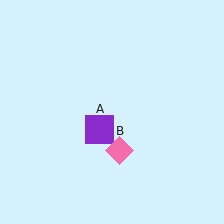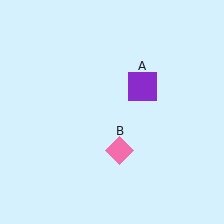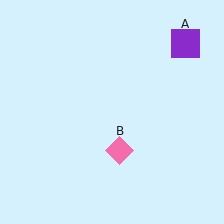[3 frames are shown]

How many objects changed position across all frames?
1 object changed position: purple square (object A).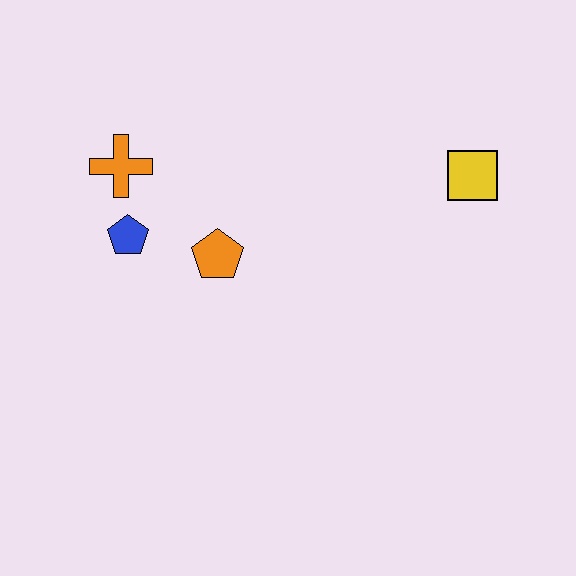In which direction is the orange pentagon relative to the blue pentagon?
The orange pentagon is to the right of the blue pentagon.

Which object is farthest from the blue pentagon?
The yellow square is farthest from the blue pentagon.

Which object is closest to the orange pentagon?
The blue pentagon is closest to the orange pentagon.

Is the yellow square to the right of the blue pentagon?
Yes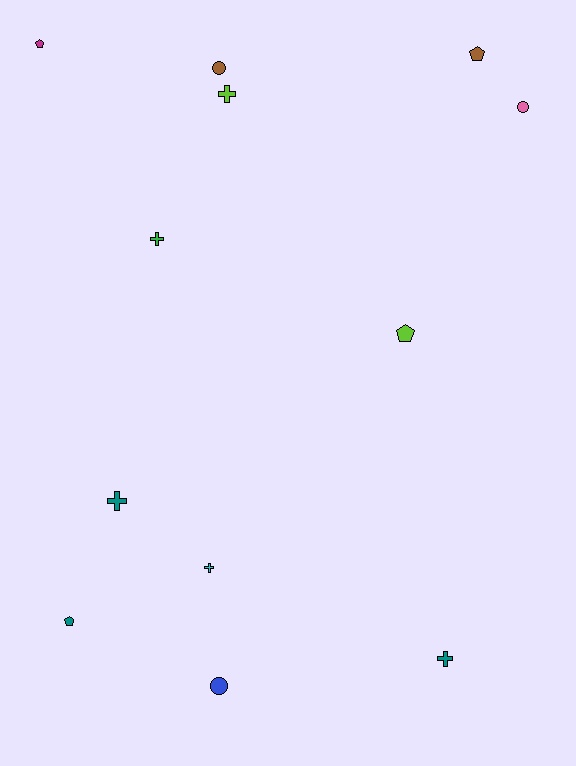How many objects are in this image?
There are 12 objects.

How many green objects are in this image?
There is 1 green object.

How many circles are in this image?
There are 3 circles.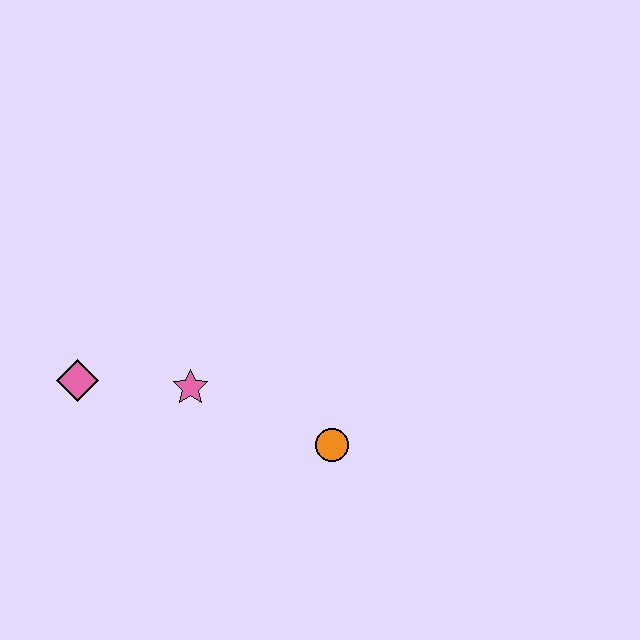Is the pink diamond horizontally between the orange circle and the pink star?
No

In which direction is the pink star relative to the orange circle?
The pink star is to the left of the orange circle.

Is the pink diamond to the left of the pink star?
Yes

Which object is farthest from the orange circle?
The pink diamond is farthest from the orange circle.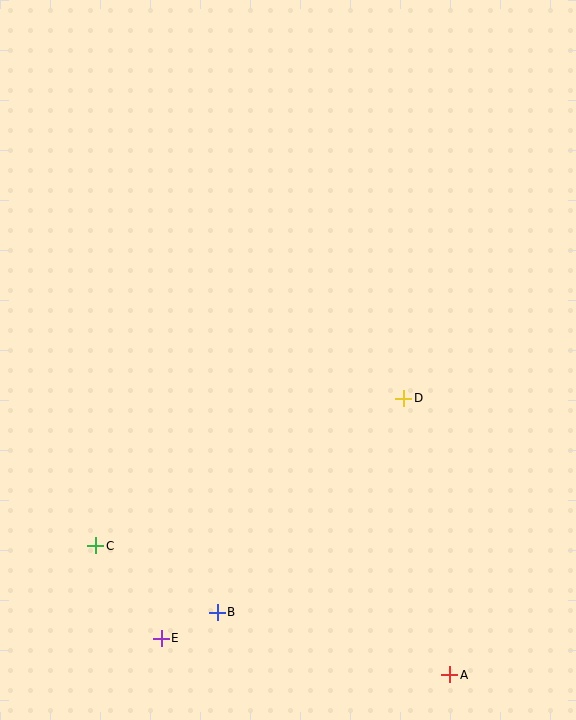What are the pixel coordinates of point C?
Point C is at (96, 546).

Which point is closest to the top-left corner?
Point C is closest to the top-left corner.